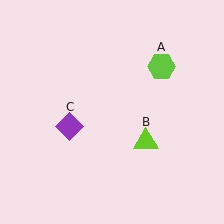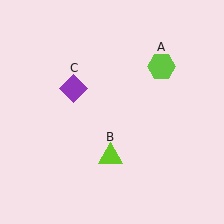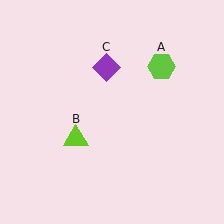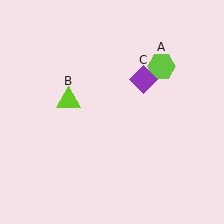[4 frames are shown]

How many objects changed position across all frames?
2 objects changed position: lime triangle (object B), purple diamond (object C).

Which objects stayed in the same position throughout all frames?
Lime hexagon (object A) remained stationary.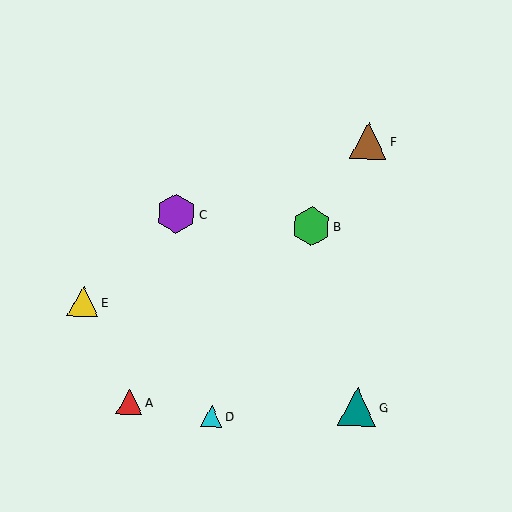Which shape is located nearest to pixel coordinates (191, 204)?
The purple hexagon (labeled C) at (176, 213) is nearest to that location.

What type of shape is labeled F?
Shape F is a brown triangle.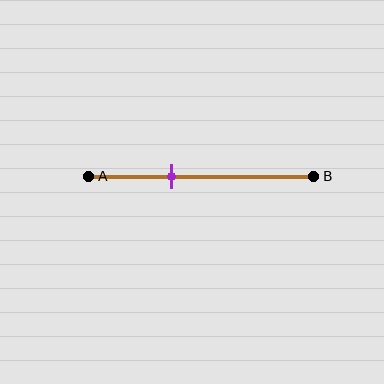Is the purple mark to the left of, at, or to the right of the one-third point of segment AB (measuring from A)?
The purple mark is to the right of the one-third point of segment AB.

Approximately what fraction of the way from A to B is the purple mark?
The purple mark is approximately 35% of the way from A to B.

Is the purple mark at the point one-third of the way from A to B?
No, the mark is at about 35% from A, not at the 33% one-third point.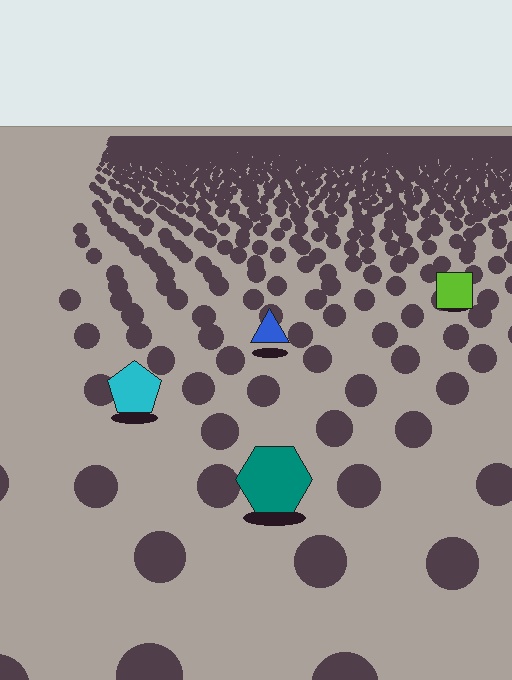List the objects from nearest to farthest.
From nearest to farthest: the teal hexagon, the cyan pentagon, the blue triangle, the lime square.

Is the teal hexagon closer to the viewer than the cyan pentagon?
Yes. The teal hexagon is closer — you can tell from the texture gradient: the ground texture is coarser near it.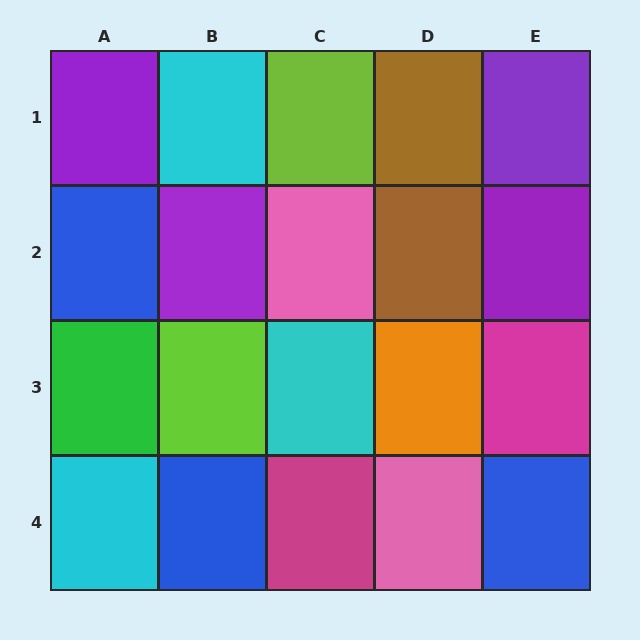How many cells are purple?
4 cells are purple.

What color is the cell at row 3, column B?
Lime.